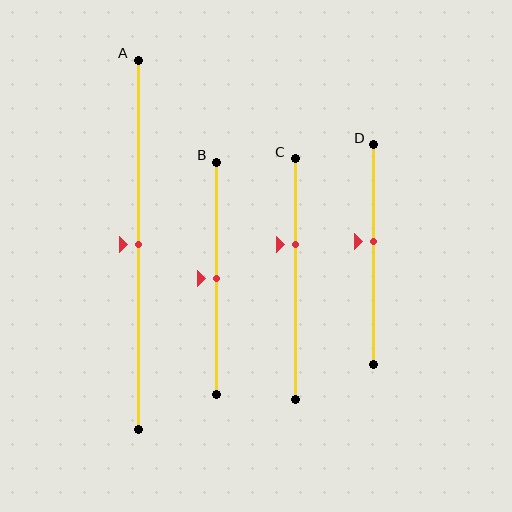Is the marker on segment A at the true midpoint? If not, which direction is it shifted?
Yes, the marker on segment A is at the true midpoint.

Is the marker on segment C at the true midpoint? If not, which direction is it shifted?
No, the marker on segment C is shifted upward by about 14% of the segment length.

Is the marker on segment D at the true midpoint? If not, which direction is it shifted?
No, the marker on segment D is shifted upward by about 6% of the segment length.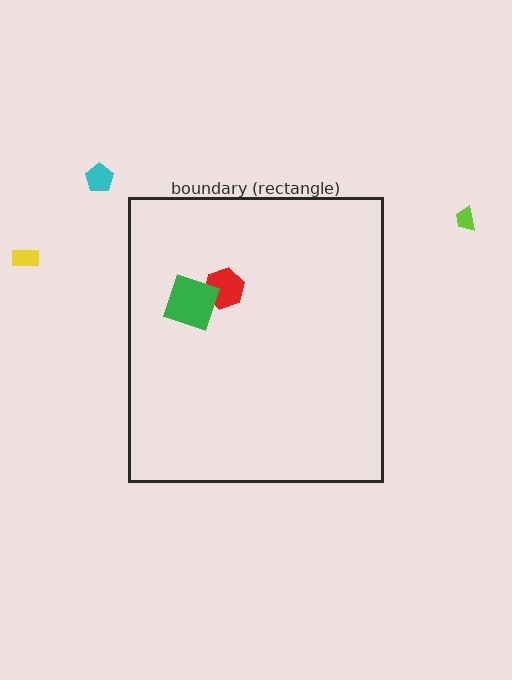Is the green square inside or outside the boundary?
Inside.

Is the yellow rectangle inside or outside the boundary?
Outside.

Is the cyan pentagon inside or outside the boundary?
Outside.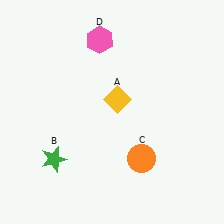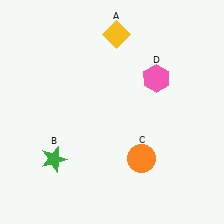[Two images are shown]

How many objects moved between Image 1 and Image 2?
2 objects moved between the two images.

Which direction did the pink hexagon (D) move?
The pink hexagon (D) moved right.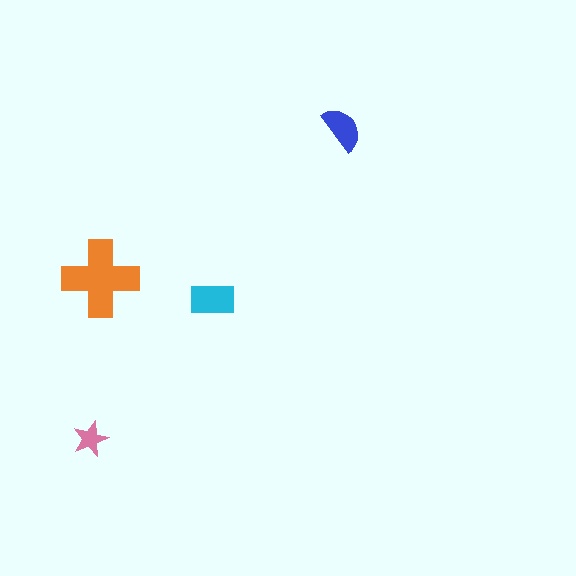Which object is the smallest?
The pink star.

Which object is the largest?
The orange cross.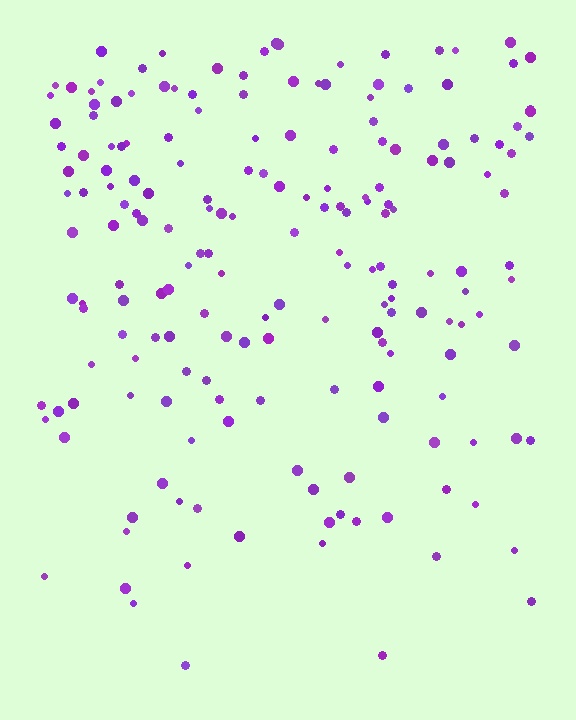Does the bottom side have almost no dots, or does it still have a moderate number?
Still a moderate number, just noticeably fewer than the top.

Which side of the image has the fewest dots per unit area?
The bottom.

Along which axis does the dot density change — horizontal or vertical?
Vertical.